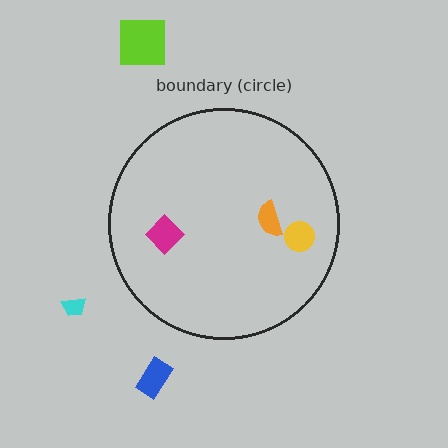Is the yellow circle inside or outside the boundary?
Inside.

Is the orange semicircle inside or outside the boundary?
Inside.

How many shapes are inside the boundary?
3 inside, 3 outside.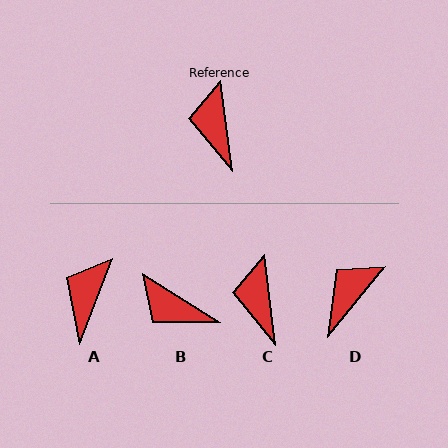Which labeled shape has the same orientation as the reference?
C.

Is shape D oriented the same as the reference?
No, it is off by about 46 degrees.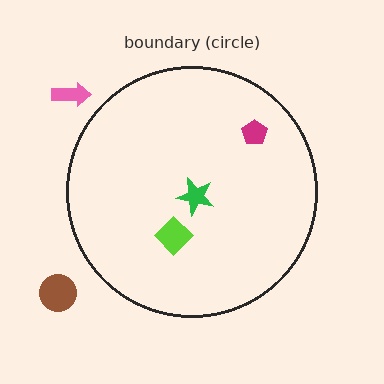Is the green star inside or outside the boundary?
Inside.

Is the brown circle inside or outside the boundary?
Outside.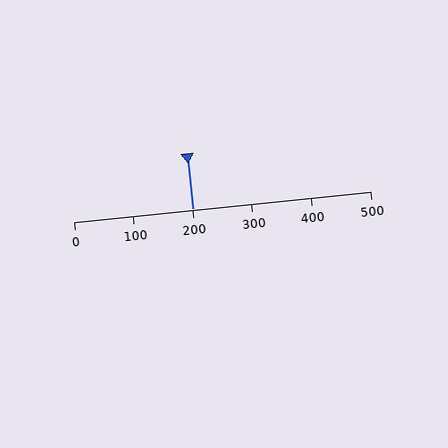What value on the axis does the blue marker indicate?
The marker indicates approximately 200.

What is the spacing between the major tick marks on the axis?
The major ticks are spaced 100 apart.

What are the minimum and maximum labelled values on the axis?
The axis runs from 0 to 500.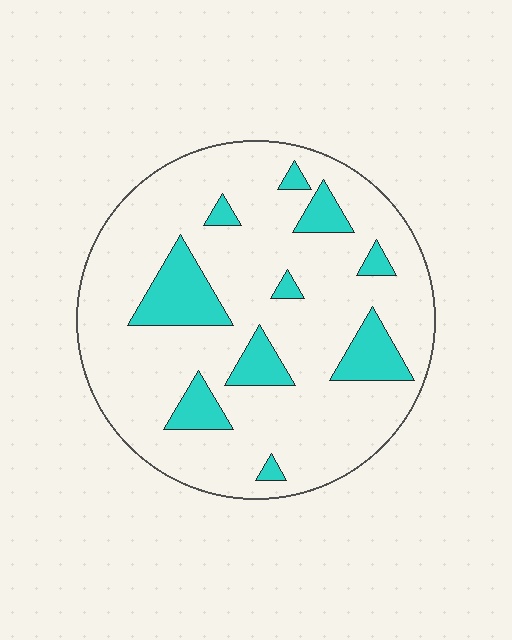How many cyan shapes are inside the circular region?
10.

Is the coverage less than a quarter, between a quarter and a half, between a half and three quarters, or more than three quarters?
Less than a quarter.